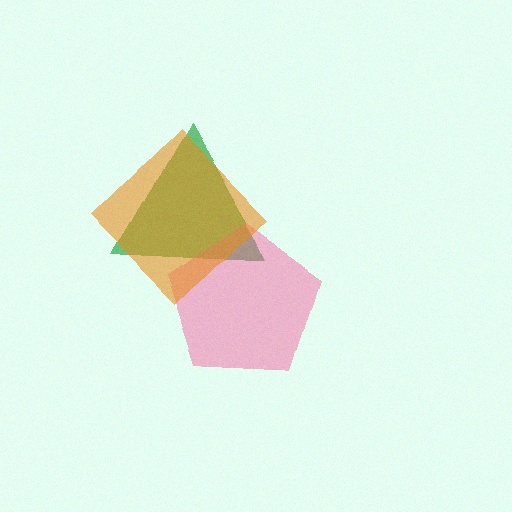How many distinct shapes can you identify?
There are 3 distinct shapes: a green triangle, a pink pentagon, an orange diamond.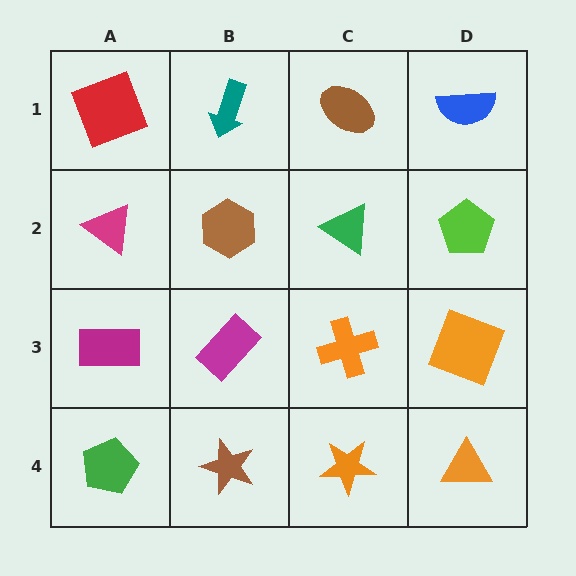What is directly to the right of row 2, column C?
A lime pentagon.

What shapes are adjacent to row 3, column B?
A brown hexagon (row 2, column B), a brown star (row 4, column B), a magenta rectangle (row 3, column A), an orange cross (row 3, column C).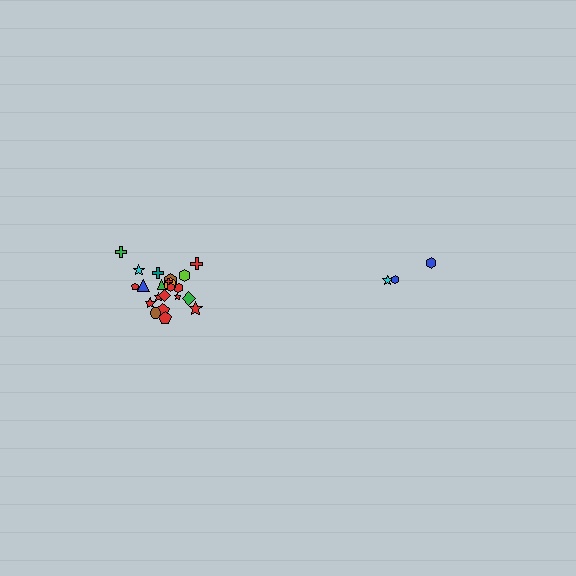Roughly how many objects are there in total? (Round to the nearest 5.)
Roughly 25 objects in total.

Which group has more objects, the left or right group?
The left group.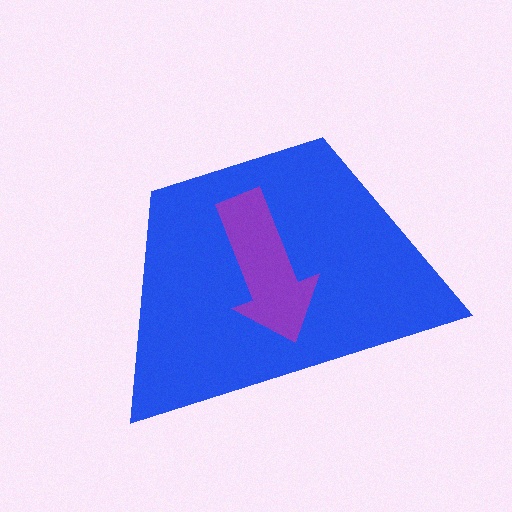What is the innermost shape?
The purple arrow.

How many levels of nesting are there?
2.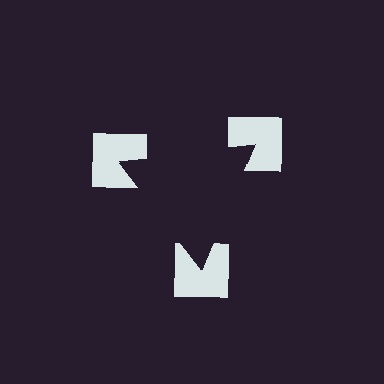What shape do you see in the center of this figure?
An illusory triangle — its edges are inferred from the aligned wedge cuts in the notched squares, not physically drawn.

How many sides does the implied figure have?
3 sides.